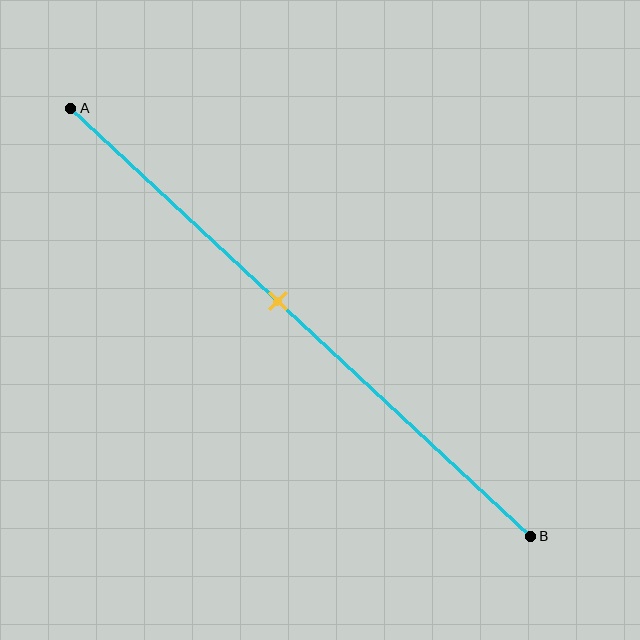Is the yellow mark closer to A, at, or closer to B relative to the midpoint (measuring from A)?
The yellow mark is closer to point A than the midpoint of segment AB.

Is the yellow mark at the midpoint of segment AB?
No, the mark is at about 45% from A, not at the 50% midpoint.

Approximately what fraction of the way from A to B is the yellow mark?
The yellow mark is approximately 45% of the way from A to B.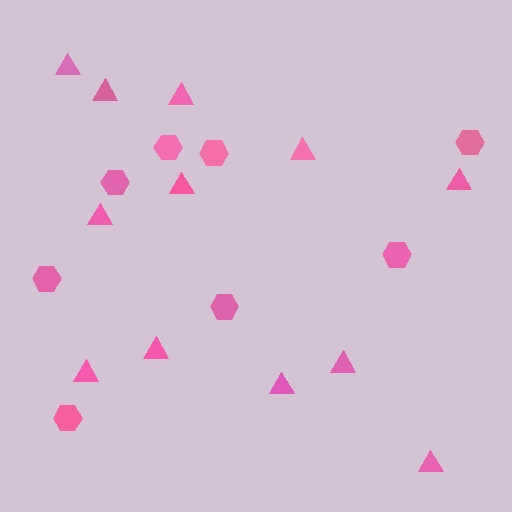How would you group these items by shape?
There are 2 groups: one group of triangles (12) and one group of hexagons (8).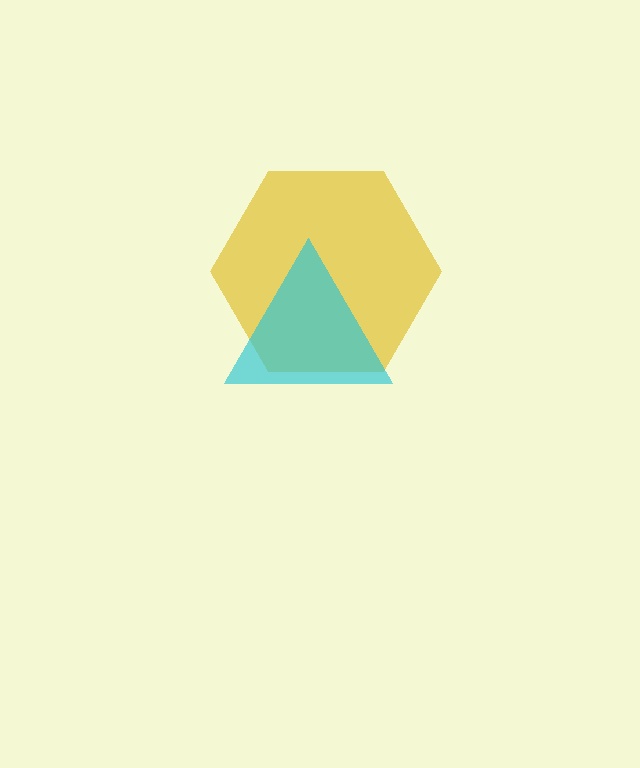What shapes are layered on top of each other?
The layered shapes are: a yellow hexagon, a cyan triangle.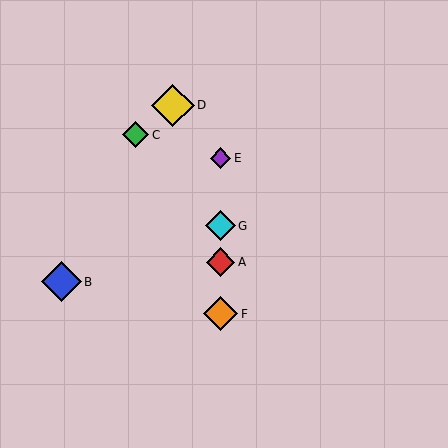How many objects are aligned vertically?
4 objects (A, E, F, G) are aligned vertically.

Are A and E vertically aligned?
Yes, both are at x≈221.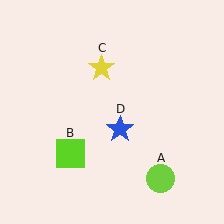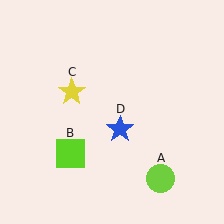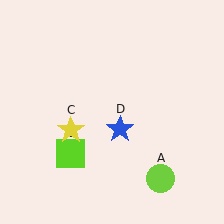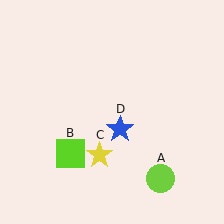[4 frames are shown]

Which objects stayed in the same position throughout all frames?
Lime circle (object A) and lime square (object B) and blue star (object D) remained stationary.